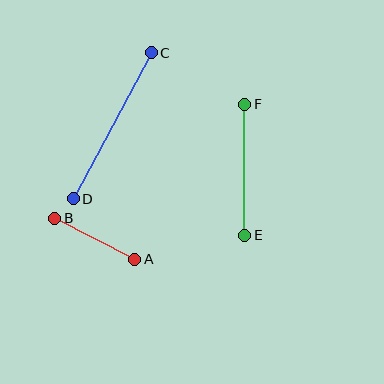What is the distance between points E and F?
The distance is approximately 131 pixels.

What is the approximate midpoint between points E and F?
The midpoint is at approximately (245, 170) pixels.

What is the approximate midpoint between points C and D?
The midpoint is at approximately (112, 126) pixels.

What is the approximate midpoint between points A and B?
The midpoint is at approximately (95, 239) pixels.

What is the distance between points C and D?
The distance is approximately 166 pixels.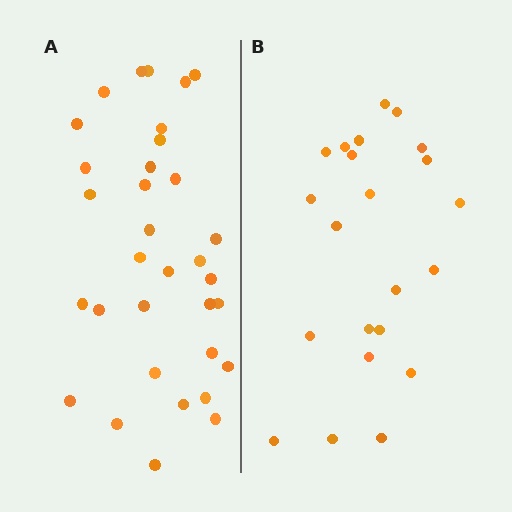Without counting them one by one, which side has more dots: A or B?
Region A (the left region) has more dots.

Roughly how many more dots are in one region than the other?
Region A has roughly 12 or so more dots than region B.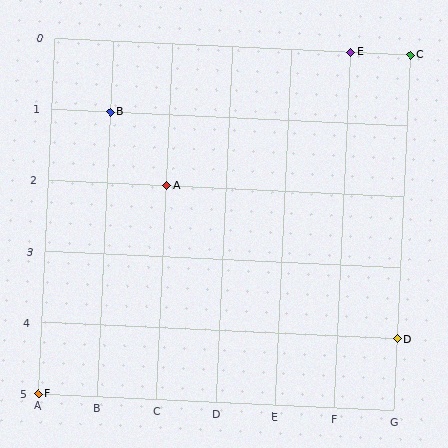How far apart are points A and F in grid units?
Points A and F are 2 columns and 3 rows apart (about 3.6 grid units diagonally).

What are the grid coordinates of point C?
Point C is at grid coordinates (G, 0).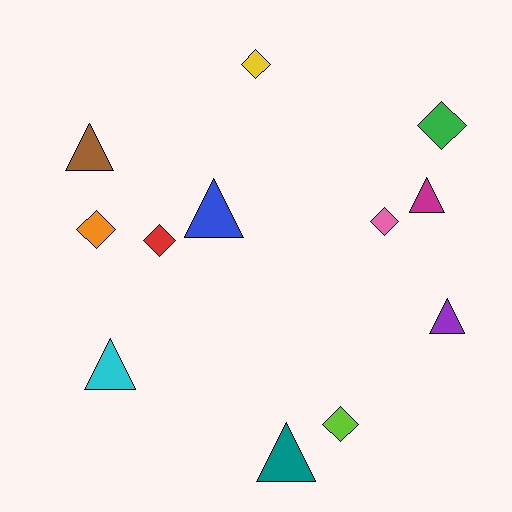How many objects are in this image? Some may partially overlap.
There are 12 objects.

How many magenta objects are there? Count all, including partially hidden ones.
There is 1 magenta object.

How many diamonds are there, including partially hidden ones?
There are 6 diamonds.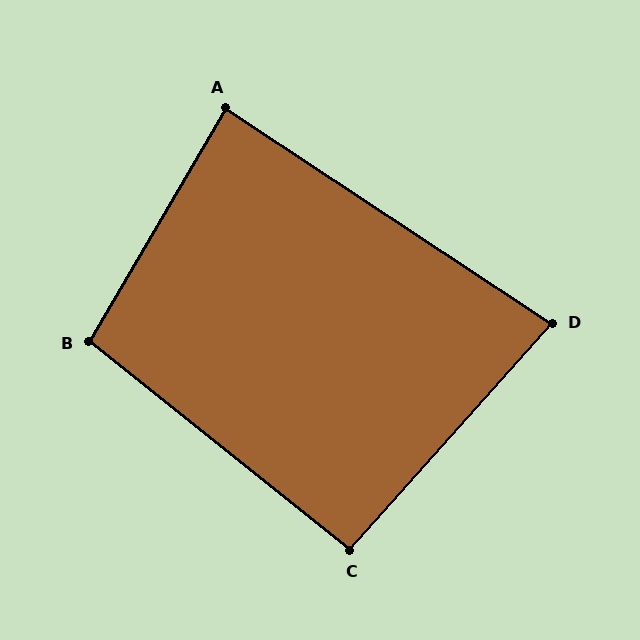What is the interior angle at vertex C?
Approximately 93 degrees (approximately right).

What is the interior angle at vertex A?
Approximately 87 degrees (approximately right).